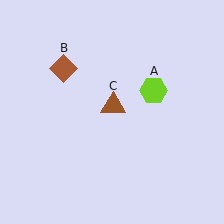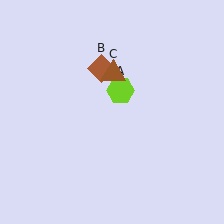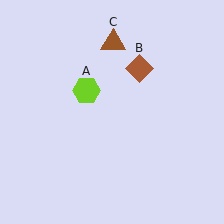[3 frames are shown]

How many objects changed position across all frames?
3 objects changed position: lime hexagon (object A), brown diamond (object B), brown triangle (object C).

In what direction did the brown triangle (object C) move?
The brown triangle (object C) moved up.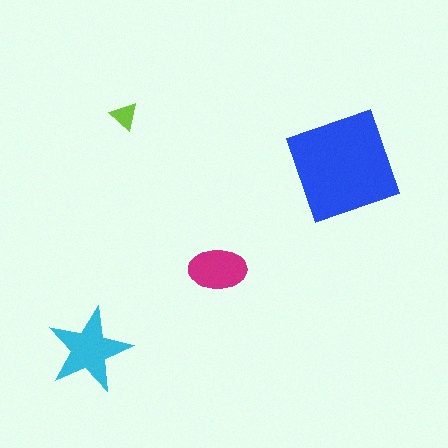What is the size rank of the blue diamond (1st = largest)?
1st.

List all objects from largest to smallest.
The blue diamond, the cyan star, the magenta ellipse, the lime triangle.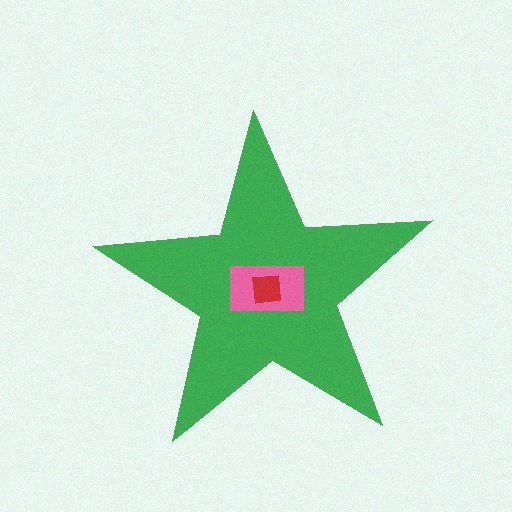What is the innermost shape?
The red square.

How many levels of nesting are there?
3.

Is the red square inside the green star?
Yes.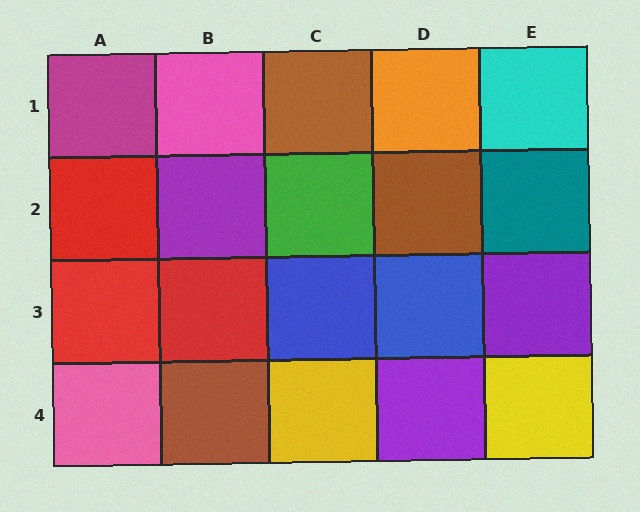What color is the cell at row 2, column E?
Teal.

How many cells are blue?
2 cells are blue.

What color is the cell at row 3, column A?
Red.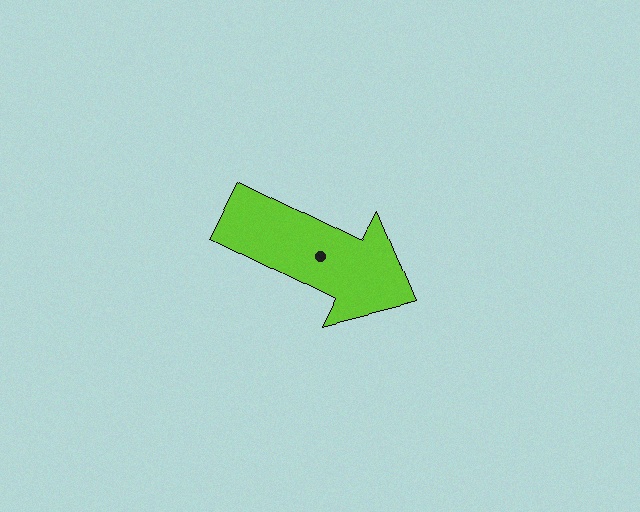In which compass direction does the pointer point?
Southeast.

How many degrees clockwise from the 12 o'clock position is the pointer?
Approximately 117 degrees.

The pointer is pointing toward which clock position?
Roughly 4 o'clock.